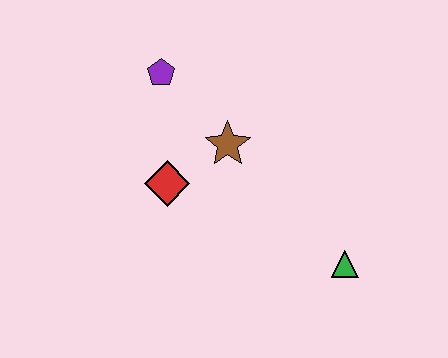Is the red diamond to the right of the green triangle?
No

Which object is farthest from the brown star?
The green triangle is farthest from the brown star.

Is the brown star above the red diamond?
Yes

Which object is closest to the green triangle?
The brown star is closest to the green triangle.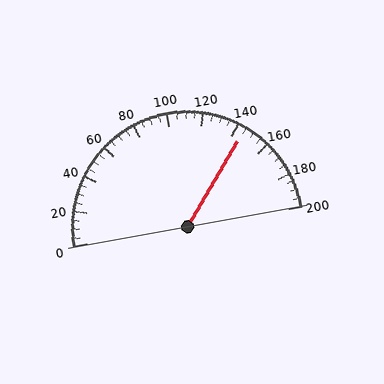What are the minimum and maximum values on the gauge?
The gauge ranges from 0 to 200.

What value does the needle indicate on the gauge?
The needle indicates approximately 145.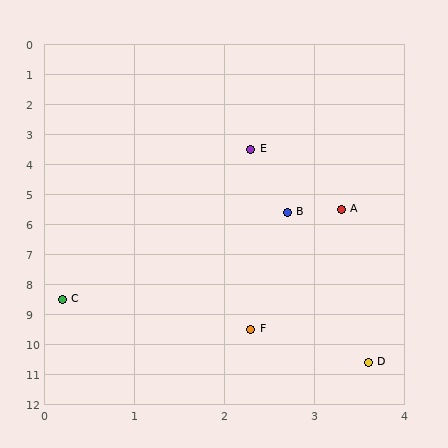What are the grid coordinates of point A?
Point A is at approximately (3.3, 5.5).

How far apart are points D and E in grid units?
Points D and E are about 7.2 grid units apart.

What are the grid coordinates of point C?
Point C is at approximately (0.2, 8.5).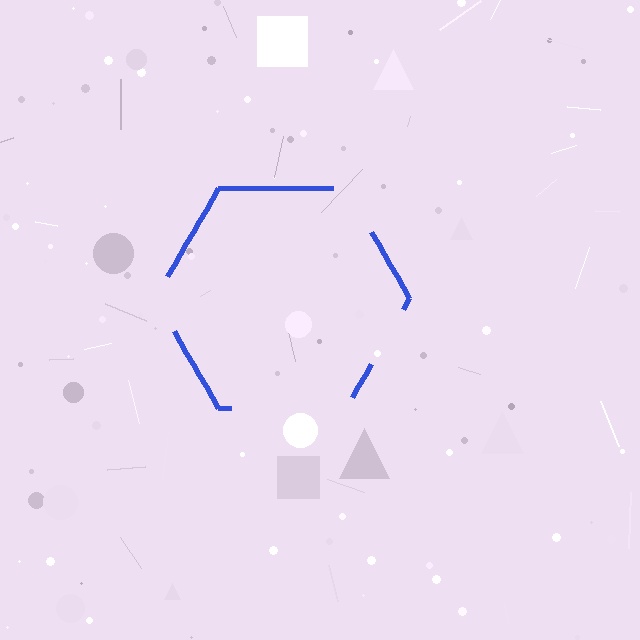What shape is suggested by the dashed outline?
The dashed outline suggests a hexagon.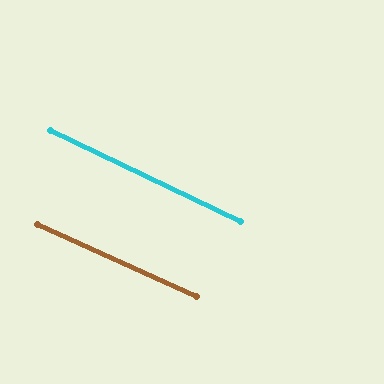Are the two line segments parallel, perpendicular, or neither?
Parallel — their directions differ by only 1.4°.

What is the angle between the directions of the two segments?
Approximately 1 degree.